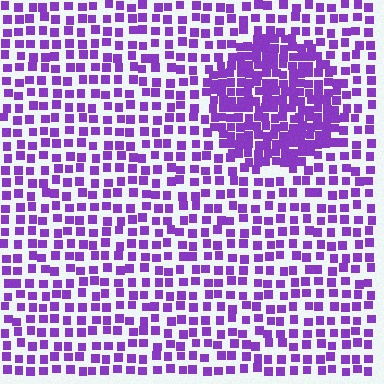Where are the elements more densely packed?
The elements are more densely packed inside the circle boundary.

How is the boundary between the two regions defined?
The boundary is defined by a change in element density (approximately 2.1x ratio). All elements are the same color, size, and shape.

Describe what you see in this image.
The image contains small purple elements arranged at two different densities. A circle-shaped region is visible where the elements are more densely packed than the surrounding area.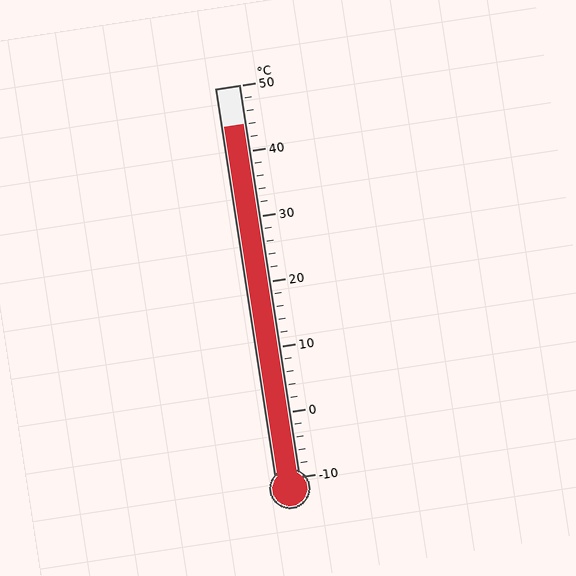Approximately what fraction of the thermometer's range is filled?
The thermometer is filled to approximately 90% of its range.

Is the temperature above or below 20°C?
The temperature is above 20°C.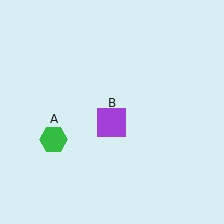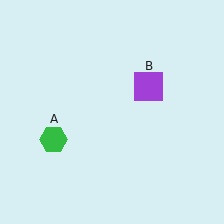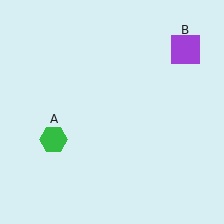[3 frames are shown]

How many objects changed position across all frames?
1 object changed position: purple square (object B).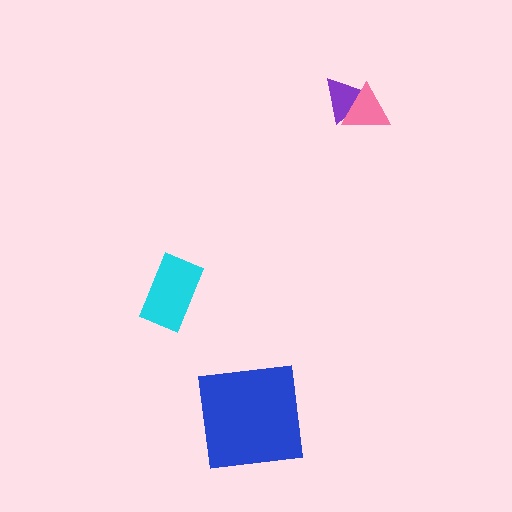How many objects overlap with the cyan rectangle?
0 objects overlap with the cyan rectangle.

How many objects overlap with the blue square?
0 objects overlap with the blue square.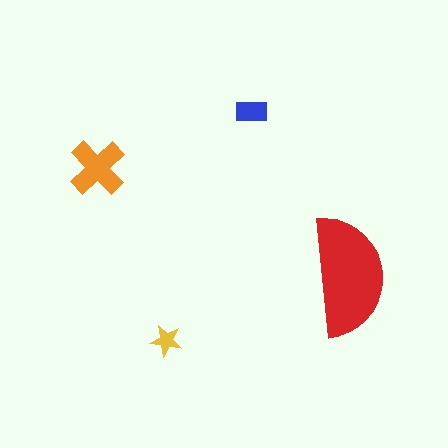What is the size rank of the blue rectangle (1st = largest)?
3rd.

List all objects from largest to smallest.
The red semicircle, the orange cross, the blue rectangle, the yellow star.